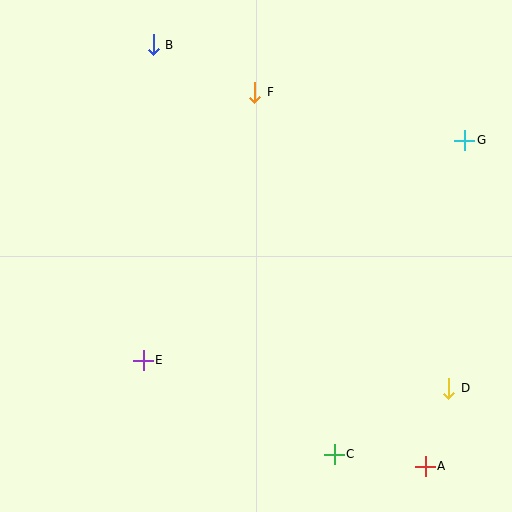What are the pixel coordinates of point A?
Point A is at (425, 466).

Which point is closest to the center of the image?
Point E at (143, 360) is closest to the center.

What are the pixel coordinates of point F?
Point F is at (255, 92).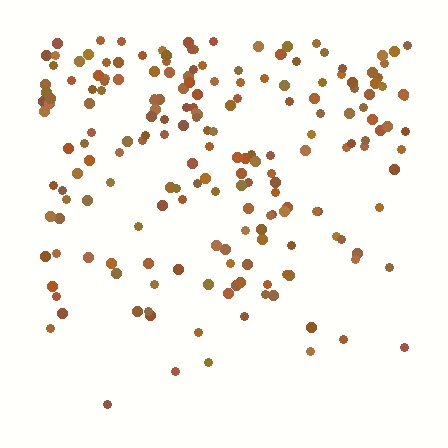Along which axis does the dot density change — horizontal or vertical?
Vertical.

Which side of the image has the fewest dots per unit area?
The bottom.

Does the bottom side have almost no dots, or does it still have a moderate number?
Still a moderate number, just noticeably fewer than the top.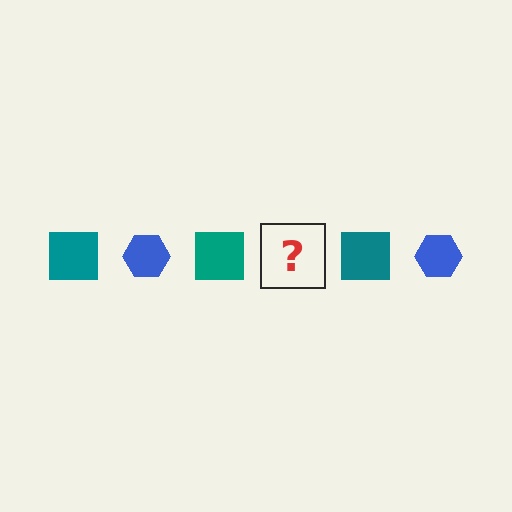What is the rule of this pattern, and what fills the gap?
The rule is that the pattern alternates between teal square and blue hexagon. The gap should be filled with a blue hexagon.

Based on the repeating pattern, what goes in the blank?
The blank should be a blue hexagon.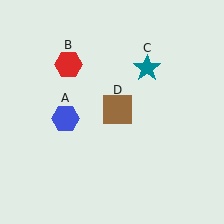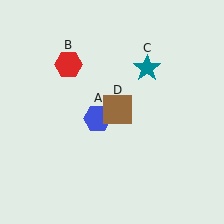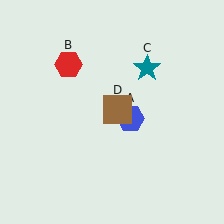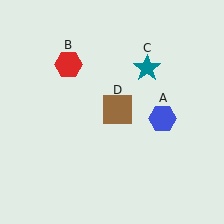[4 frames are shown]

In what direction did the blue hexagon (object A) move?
The blue hexagon (object A) moved right.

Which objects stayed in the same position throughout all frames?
Red hexagon (object B) and teal star (object C) and brown square (object D) remained stationary.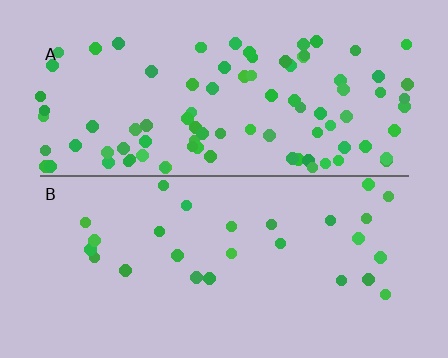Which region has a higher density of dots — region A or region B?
A (the top).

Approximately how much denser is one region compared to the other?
Approximately 3.4× — region A over region B.